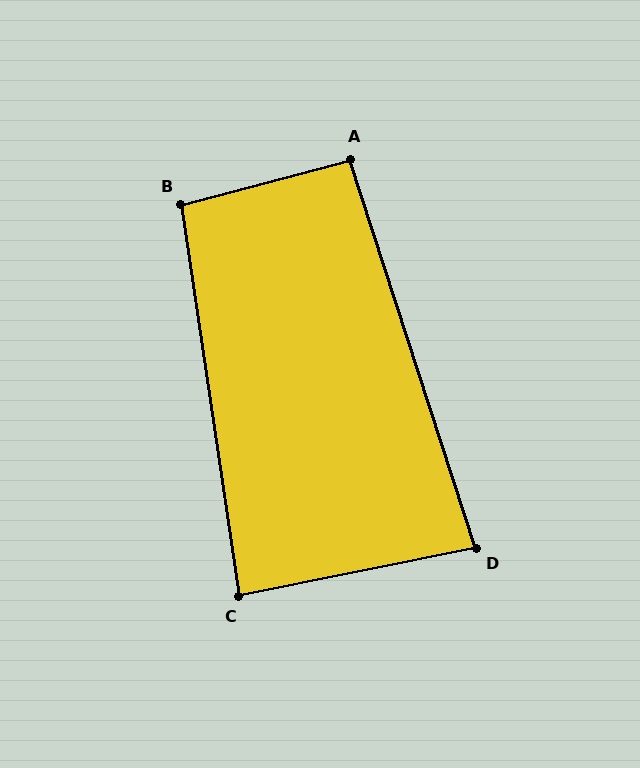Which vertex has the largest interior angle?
B, at approximately 97 degrees.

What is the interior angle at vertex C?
Approximately 87 degrees (approximately right).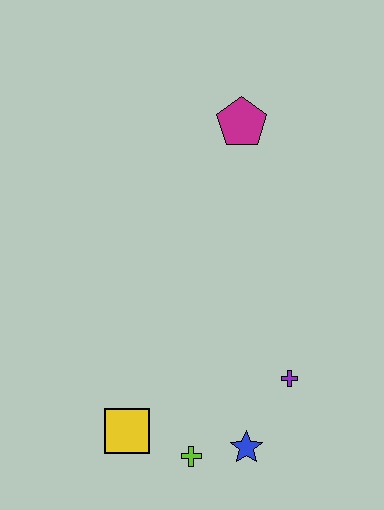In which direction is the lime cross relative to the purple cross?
The lime cross is to the left of the purple cross.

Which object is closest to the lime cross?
The blue star is closest to the lime cross.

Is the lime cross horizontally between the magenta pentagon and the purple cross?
No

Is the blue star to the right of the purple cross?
No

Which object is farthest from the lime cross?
The magenta pentagon is farthest from the lime cross.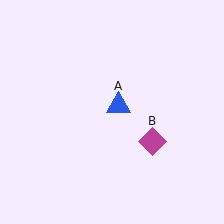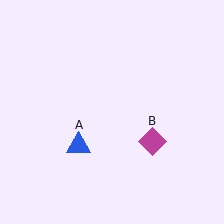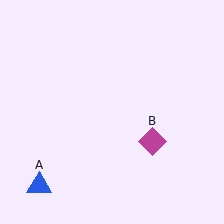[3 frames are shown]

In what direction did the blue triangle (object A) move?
The blue triangle (object A) moved down and to the left.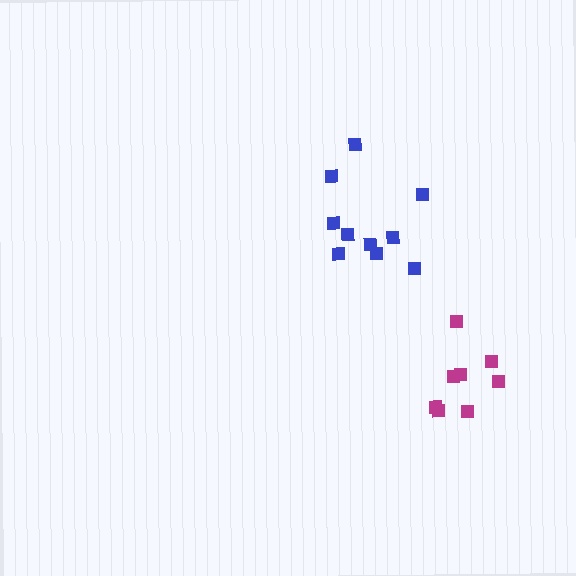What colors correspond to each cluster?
The clusters are colored: blue, magenta.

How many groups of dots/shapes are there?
There are 2 groups.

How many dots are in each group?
Group 1: 10 dots, Group 2: 8 dots (18 total).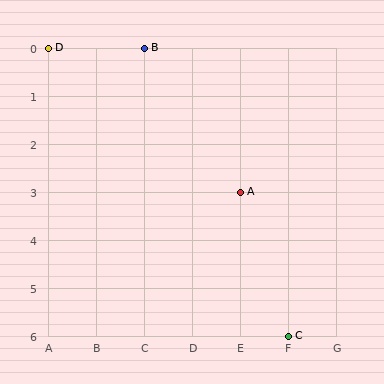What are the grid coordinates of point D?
Point D is at grid coordinates (A, 0).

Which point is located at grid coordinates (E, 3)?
Point A is at (E, 3).